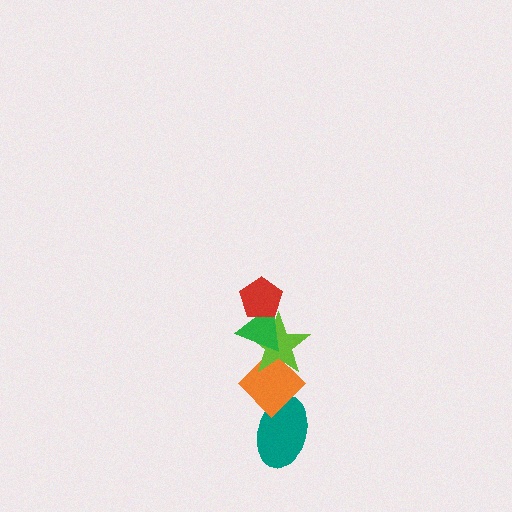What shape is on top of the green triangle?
The red pentagon is on top of the green triangle.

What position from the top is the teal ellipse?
The teal ellipse is 5th from the top.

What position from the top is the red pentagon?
The red pentagon is 1st from the top.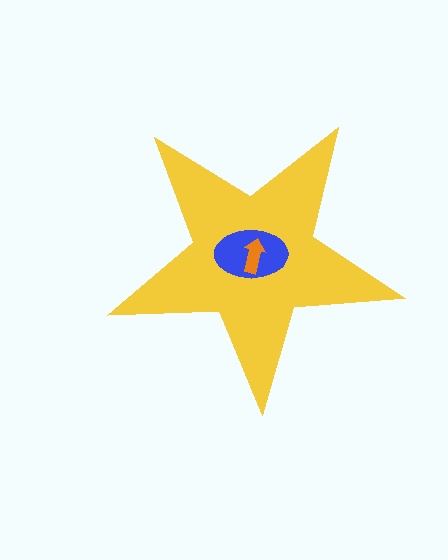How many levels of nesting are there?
3.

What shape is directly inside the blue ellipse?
The orange arrow.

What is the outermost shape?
The yellow star.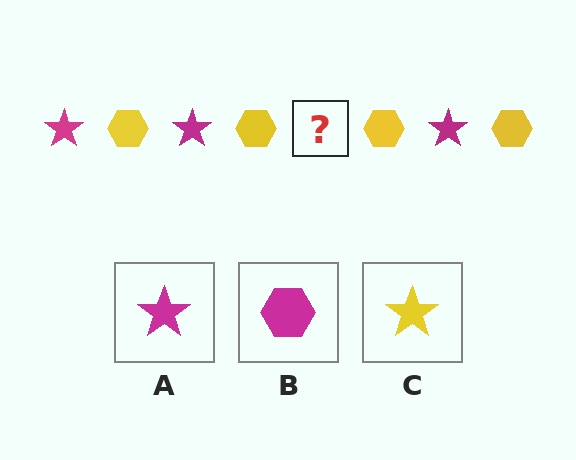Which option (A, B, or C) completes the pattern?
A.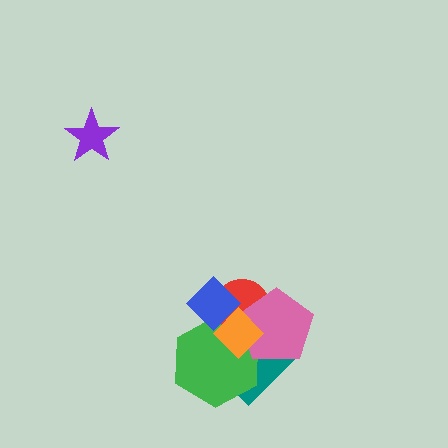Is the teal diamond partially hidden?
Yes, it is partially covered by another shape.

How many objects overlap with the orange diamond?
5 objects overlap with the orange diamond.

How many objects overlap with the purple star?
0 objects overlap with the purple star.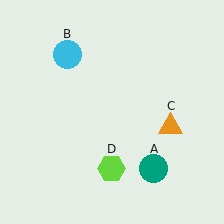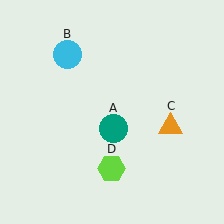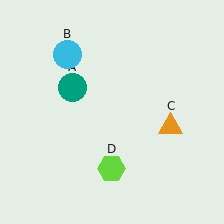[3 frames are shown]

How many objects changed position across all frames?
1 object changed position: teal circle (object A).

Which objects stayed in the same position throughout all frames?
Cyan circle (object B) and orange triangle (object C) and lime hexagon (object D) remained stationary.